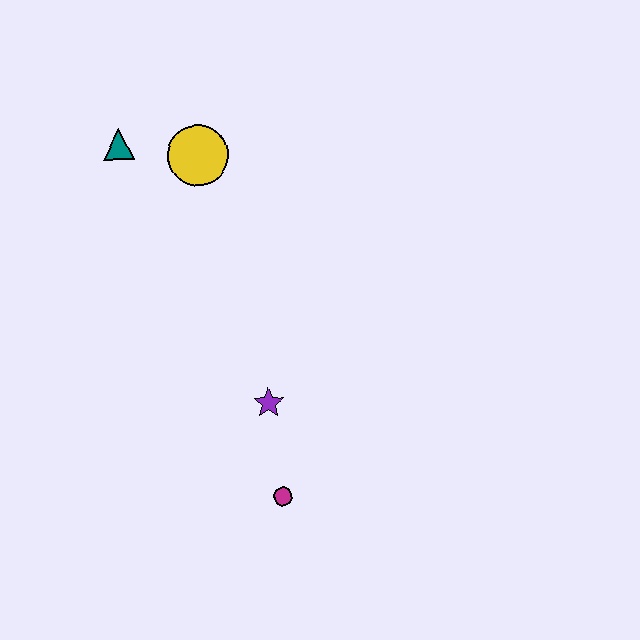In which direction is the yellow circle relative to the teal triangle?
The yellow circle is to the right of the teal triangle.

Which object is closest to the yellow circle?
The teal triangle is closest to the yellow circle.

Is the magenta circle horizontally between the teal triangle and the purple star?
No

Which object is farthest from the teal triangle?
The magenta circle is farthest from the teal triangle.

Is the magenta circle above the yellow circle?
No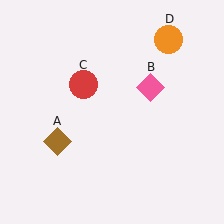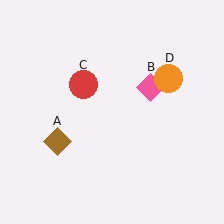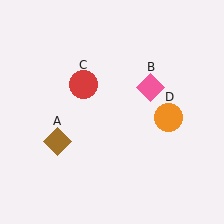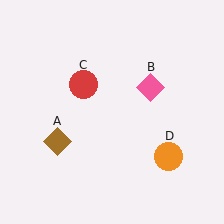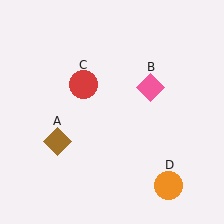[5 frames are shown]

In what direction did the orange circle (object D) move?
The orange circle (object D) moved down.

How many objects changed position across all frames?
1 object changed position: orange circle (object D).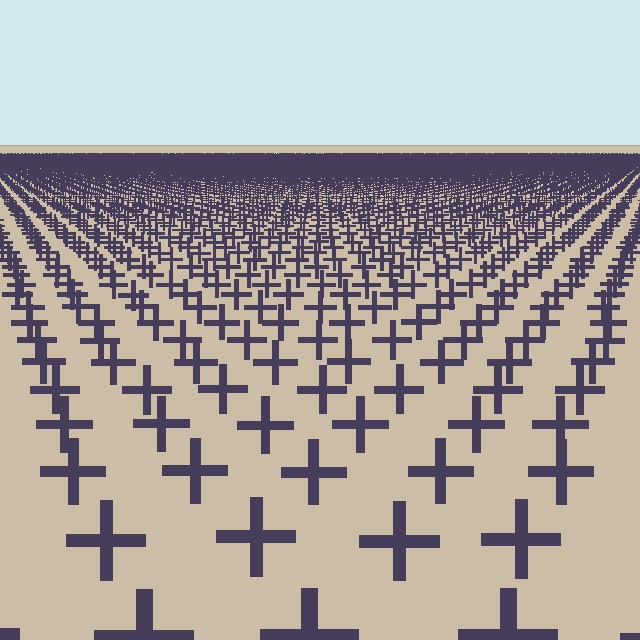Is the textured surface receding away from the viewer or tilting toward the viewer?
The surface is receding away from the viewer. Texture elements get smaller and denser toward the top.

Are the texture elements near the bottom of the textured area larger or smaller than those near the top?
Larger. Near the bottom, elements are closer to the viewer and appear at a bigger on-screen size.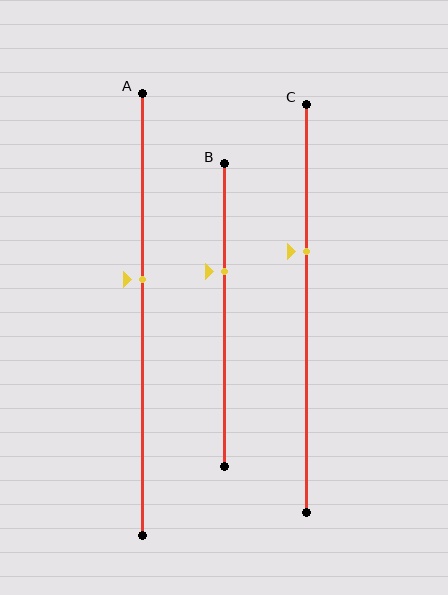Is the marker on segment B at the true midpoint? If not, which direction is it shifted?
No, the marker on segment B is shifted upward by about 14% of the segment length.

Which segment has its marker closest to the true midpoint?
Segment A has its marker closest to the true midpoint.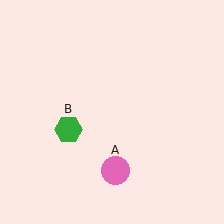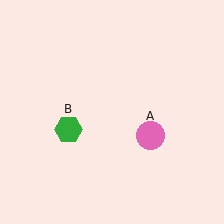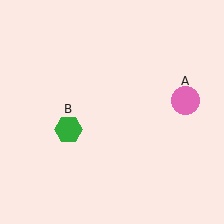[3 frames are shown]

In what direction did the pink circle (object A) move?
The pink circle (object A) moved up and to the right.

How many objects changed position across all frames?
1 object changed position: pink circle (object A).